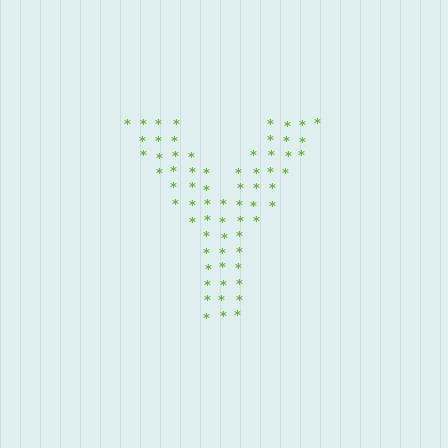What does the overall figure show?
The overall figure shows the letter Y.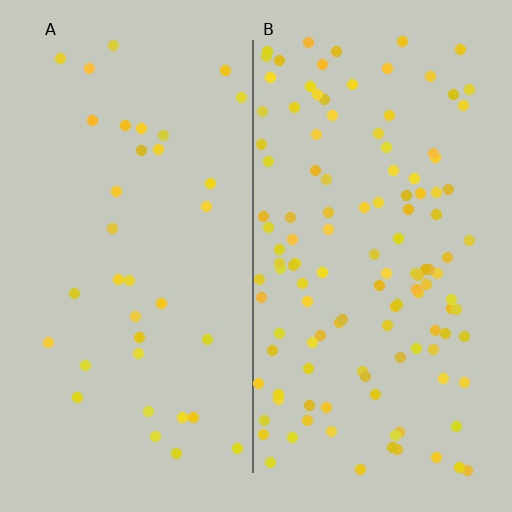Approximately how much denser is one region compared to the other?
Approximately 3.5× — region B over region A.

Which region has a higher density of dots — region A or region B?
B (the right).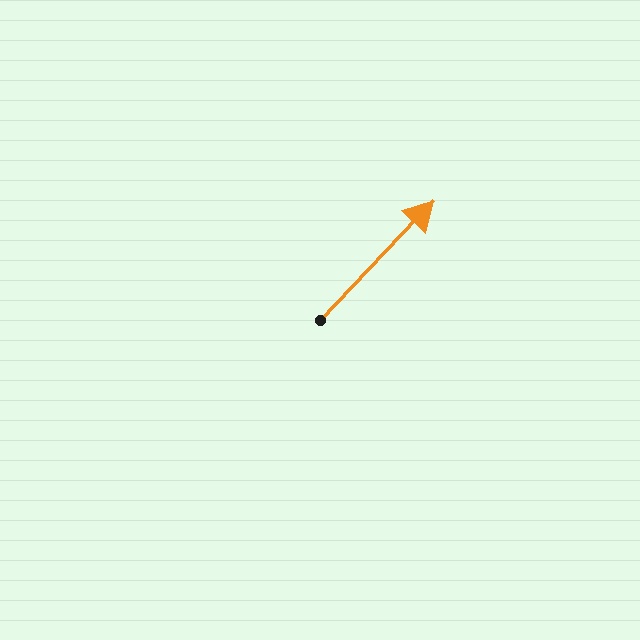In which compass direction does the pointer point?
Northeast.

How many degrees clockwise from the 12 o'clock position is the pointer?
Approximately 44 degrees.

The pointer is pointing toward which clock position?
Roughly 1 o'clock.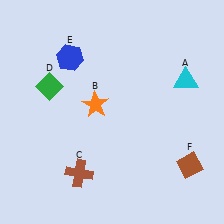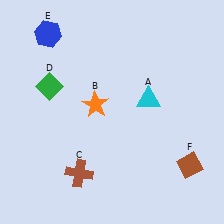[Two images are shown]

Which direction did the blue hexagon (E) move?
The blue hexagon (E) moved up.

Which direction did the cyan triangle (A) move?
The cyan triangle (A) moved left.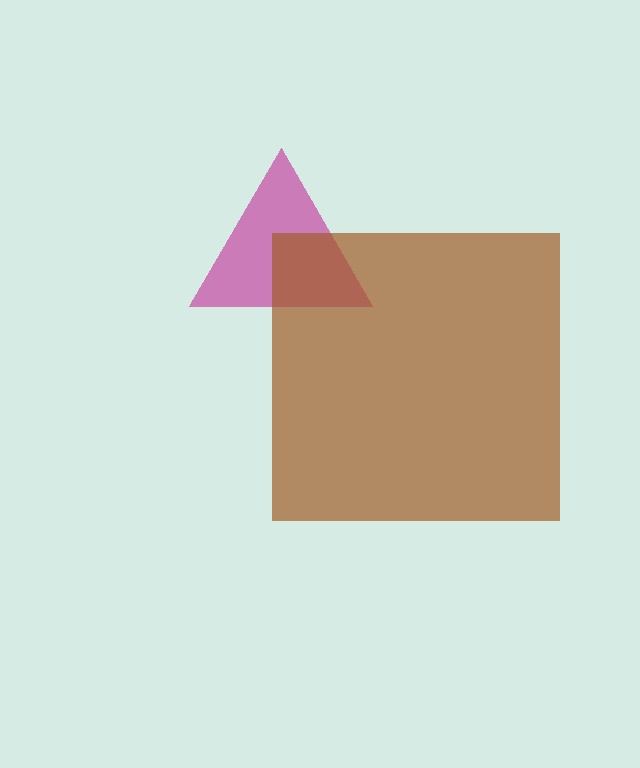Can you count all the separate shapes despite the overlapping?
Yes, there are 2 separate shapes.